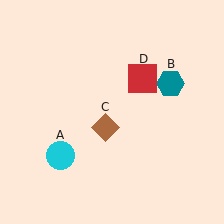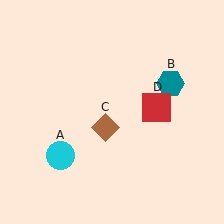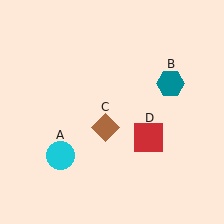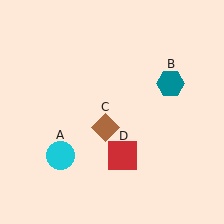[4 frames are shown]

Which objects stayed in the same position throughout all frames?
Cyan circle (object A) and teal hexagon (object B) and brown diamond (object C) remained stationary.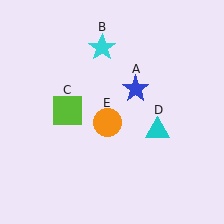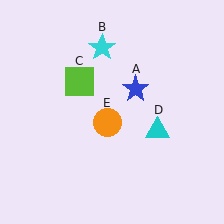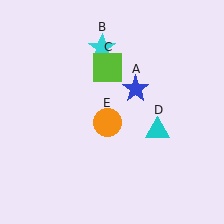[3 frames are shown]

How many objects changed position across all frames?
1 object changed position: lime square (object C).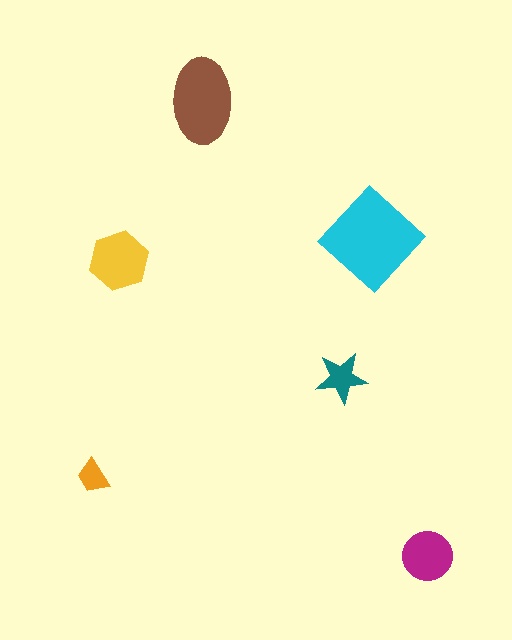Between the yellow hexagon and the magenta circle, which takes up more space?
The yellow hexagon.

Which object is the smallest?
The orange trapezoid.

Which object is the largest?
The cyan diamond.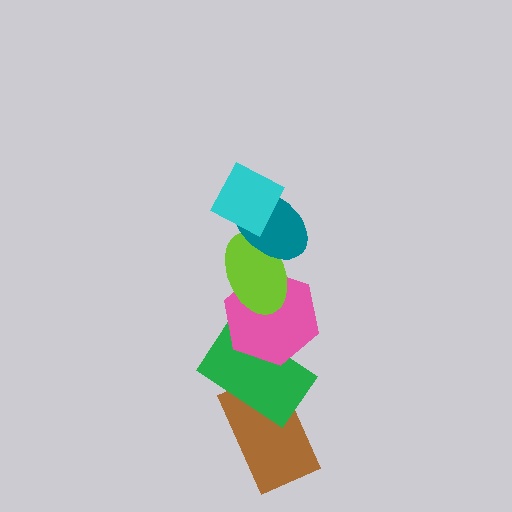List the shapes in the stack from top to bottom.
From top to bottom: the cyan diamond, the teal ellipse, the lime ellipse, the pink hexagon, the green rectangle, the brown rectangle.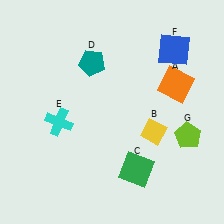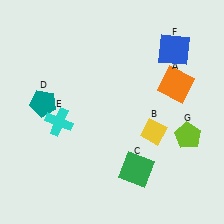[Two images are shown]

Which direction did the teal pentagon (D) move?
The teal pentagon (D) moved left.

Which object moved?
The teal pentagon (D) moved left.